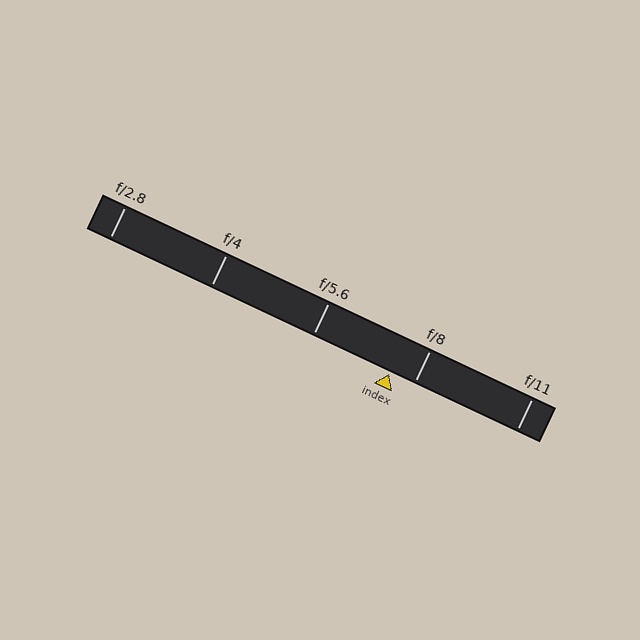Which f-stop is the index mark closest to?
The index mark is closest to f/8.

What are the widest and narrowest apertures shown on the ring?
The widest aperture shown is f/2.8 and the narrowest is f/11.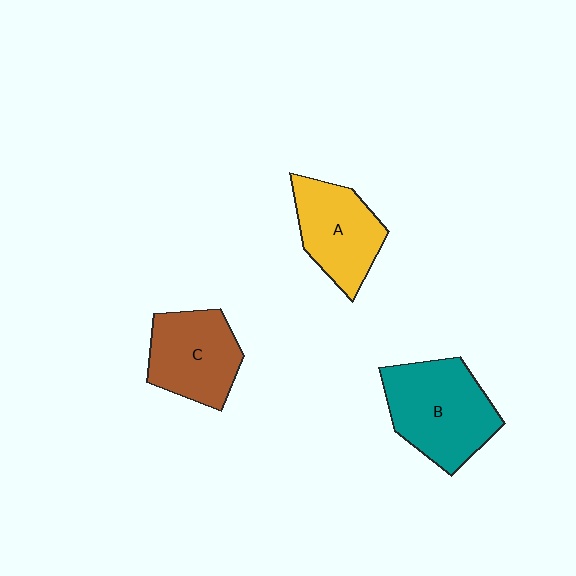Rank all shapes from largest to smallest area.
From largest to smallest: B (teal), A (yellow), C (brown).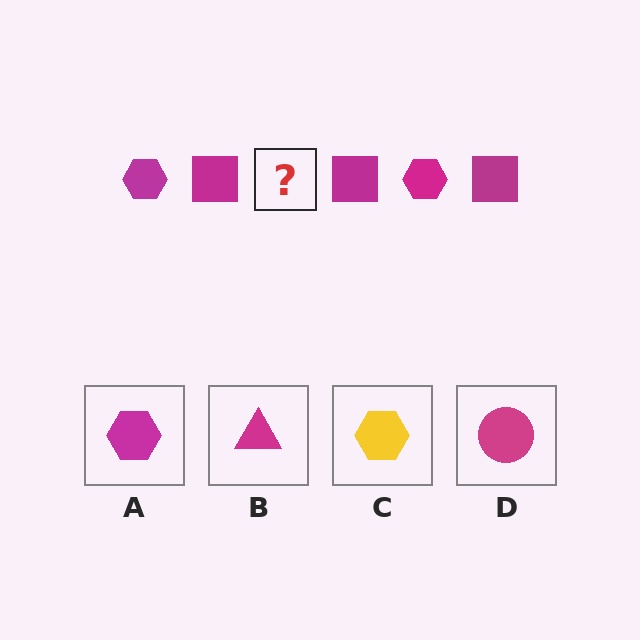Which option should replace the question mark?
Option A.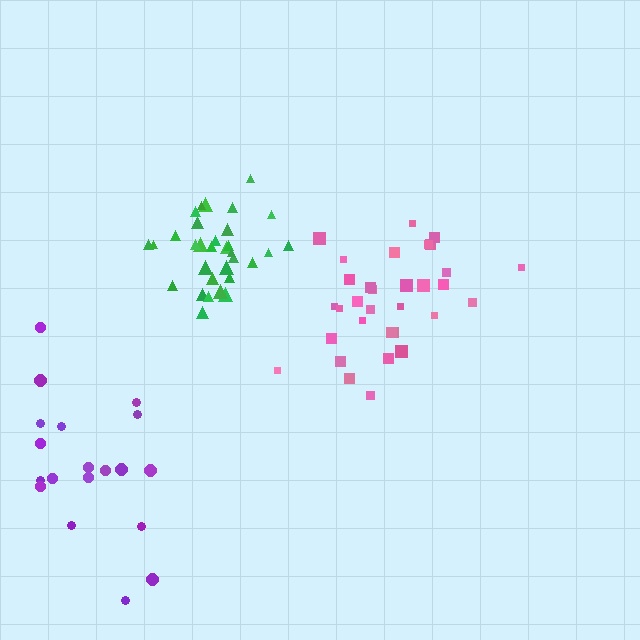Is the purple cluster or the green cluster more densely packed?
Green.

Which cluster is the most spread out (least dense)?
Purple.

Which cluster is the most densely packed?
Green.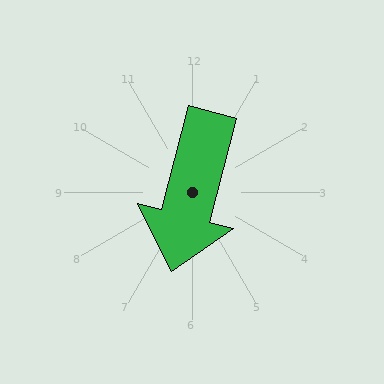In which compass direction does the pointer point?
South.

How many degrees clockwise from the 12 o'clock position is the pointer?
Approximately 194 degrees.